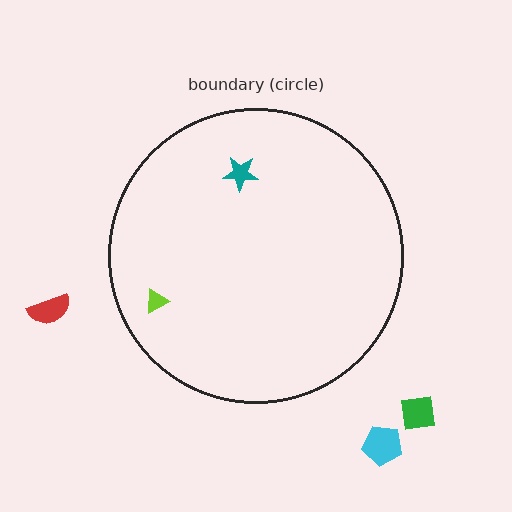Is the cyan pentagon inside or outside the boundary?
Outside.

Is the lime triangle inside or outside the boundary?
Inside.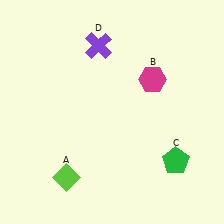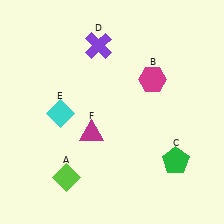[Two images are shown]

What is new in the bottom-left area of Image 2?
A magenta triangle (F) was added in the bottom-left area of Image 2.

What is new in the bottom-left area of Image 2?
A cyan diamond (E) was added in the bottom-left area of Image 2.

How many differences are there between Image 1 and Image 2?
There are 2 differences between the two images.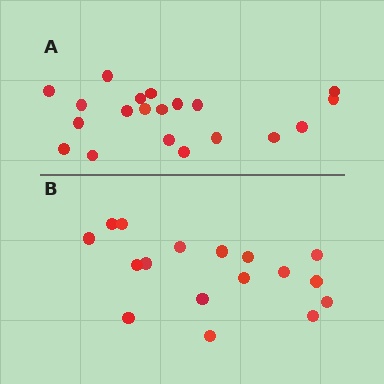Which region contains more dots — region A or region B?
Region A (the top region) has more dots.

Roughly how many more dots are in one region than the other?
Region A has just a few more — roughly 2 or 3 more dots than region B.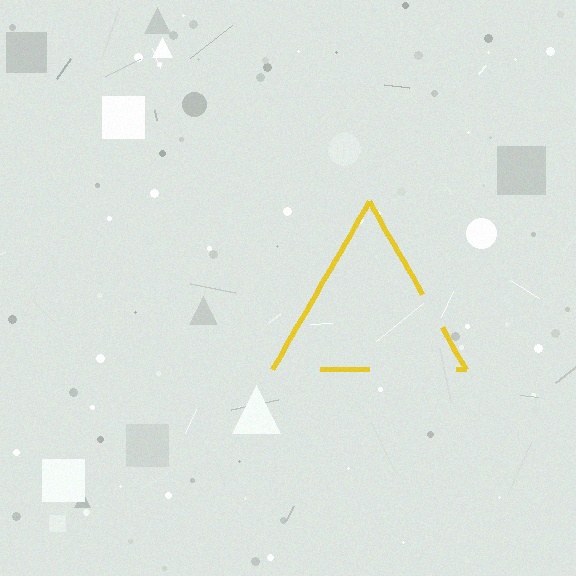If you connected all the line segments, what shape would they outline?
They would outline a triangle.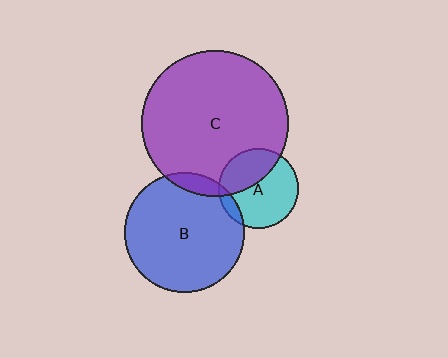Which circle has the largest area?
Circle C (purple).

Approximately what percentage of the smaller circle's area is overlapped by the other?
Approximately 35%.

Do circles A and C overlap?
Yes.